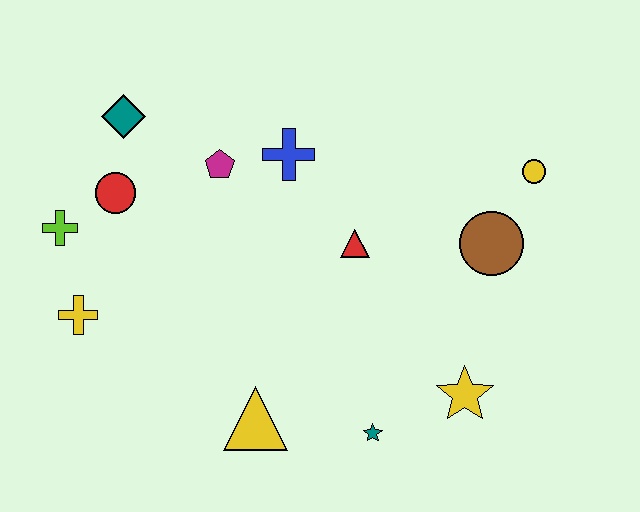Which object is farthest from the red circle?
The yellow circle is farthest from the red circle.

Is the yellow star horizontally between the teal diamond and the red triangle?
No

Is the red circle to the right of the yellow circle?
No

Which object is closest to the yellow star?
The teal star is closest to the yellow star.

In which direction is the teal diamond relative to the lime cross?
The teal diamond is above the lime cross.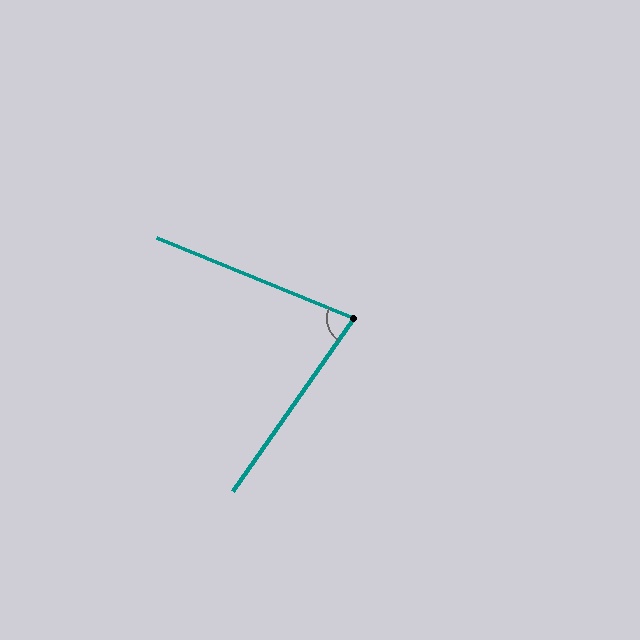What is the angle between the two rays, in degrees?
Approximately 77 degrees.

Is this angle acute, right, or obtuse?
It is acute.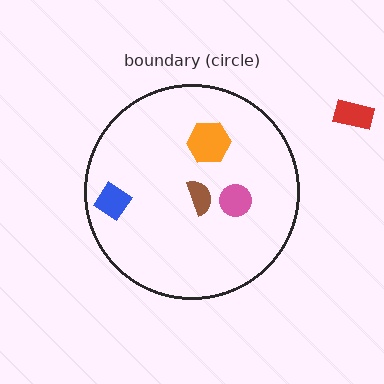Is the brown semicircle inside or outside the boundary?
Inside.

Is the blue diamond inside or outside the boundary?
Inside.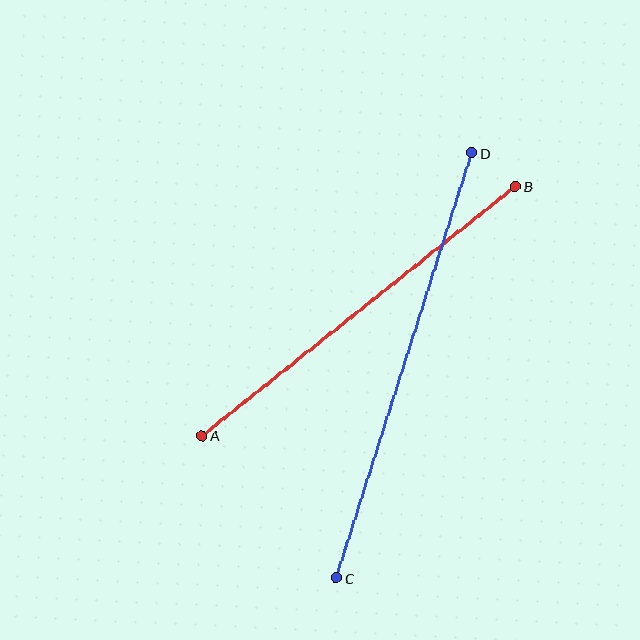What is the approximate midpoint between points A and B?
The midpoint is at approximately (359, 311) pixels.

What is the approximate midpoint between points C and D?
The midpoint is at approximately (404, 365) pixels.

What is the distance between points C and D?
The distance is approximately 446 pixels.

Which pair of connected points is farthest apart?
Points C and D are farthest apart.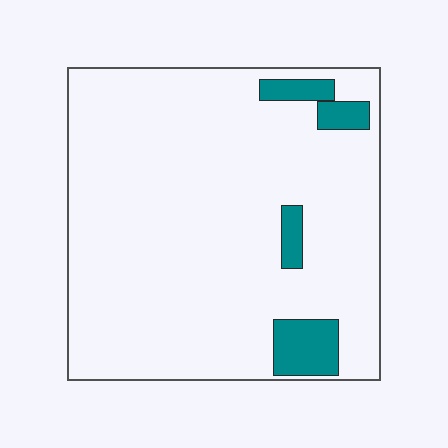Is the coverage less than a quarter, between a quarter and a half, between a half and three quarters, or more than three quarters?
Less than a quarter.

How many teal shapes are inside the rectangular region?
4.